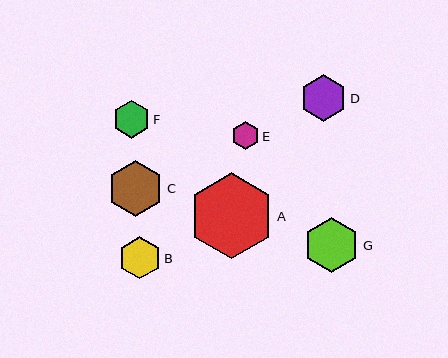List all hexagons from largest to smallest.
From largest to smallest: A, C, G, D, B, F, E.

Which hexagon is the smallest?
Hexagon E is the smallest with a size of approximately 28 pixels.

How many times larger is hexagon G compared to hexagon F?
Hexagon G is approximately 1.5 times the size of hexagon F.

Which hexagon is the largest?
Hexagon A is the largest with a size of approximately 86 pixels.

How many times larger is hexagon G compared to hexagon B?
Hexagon G is approximately 1.3 times the size of hexagon B.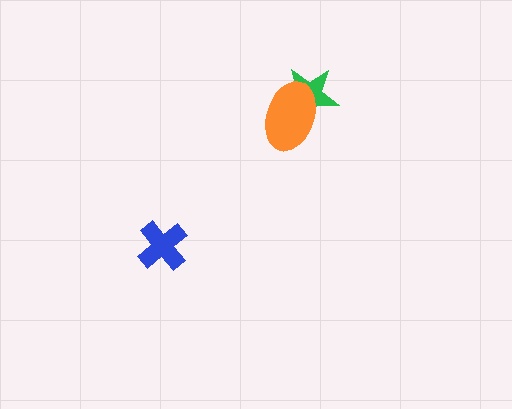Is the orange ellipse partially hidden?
No, no other shape covers it.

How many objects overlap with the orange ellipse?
1 object overlaps with the orange ellipse.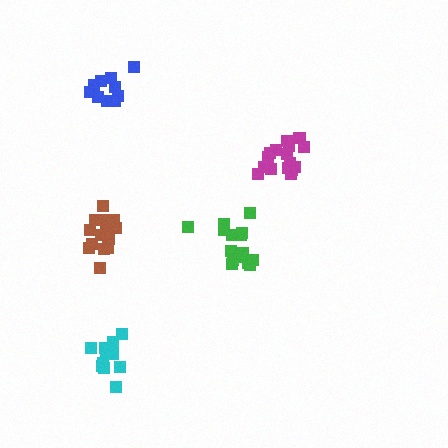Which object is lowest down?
The cyan cluster is bottommost.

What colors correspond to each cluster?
The clusters are colored: magenta, blue, brown, green, cyan.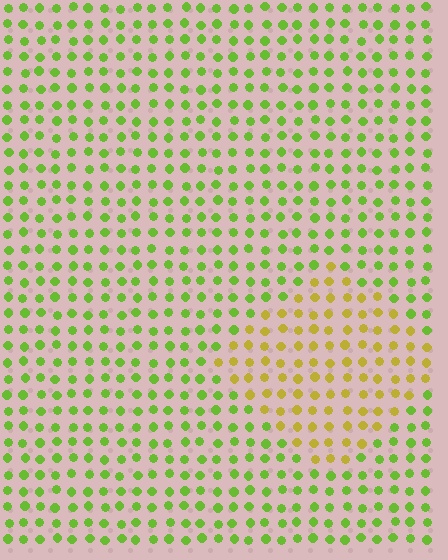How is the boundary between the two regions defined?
The boundary is defined purely by a slight shift in hue (about 43 degrees). Spacing, size, and orientation are identical on both sides.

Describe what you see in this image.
The image is filled with small lime elements in a uniform arrangement. A diamond-shaped region is visible where the elements are tinted to a slightly different hue, forming a subtle color boundary.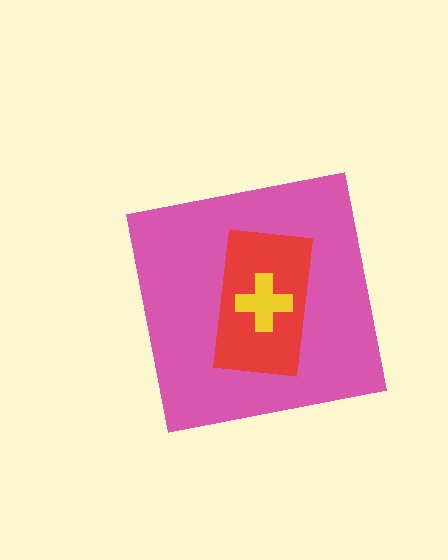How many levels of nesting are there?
3.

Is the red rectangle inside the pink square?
Yes.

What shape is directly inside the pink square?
The red rectangle.